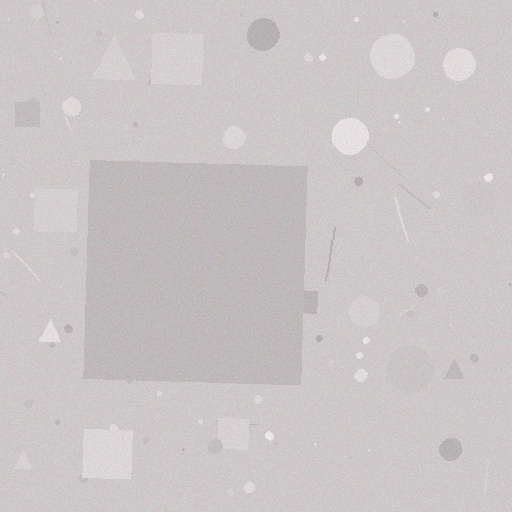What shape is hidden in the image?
A square is hidden in the image.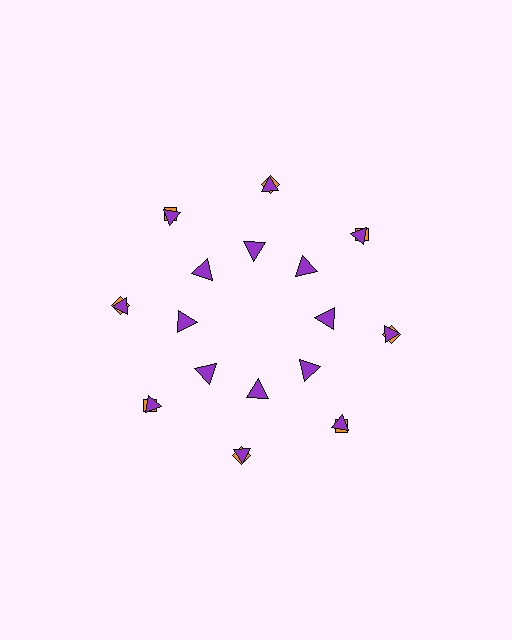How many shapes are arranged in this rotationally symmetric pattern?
There are 24 shapes, arranged in 8 groups of 3.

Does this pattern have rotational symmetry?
Yes, this pattern has 8-fold rotational symmetry. It looks the same after rotating 45 degrees around the center.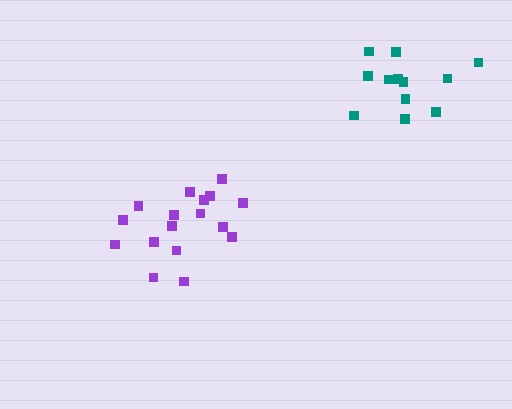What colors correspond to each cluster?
The clusters are colored: purple, teal.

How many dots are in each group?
Group 1: 17 dots, Group 2: 12 dots (29 total).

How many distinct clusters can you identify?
There are 2 distinct clusters.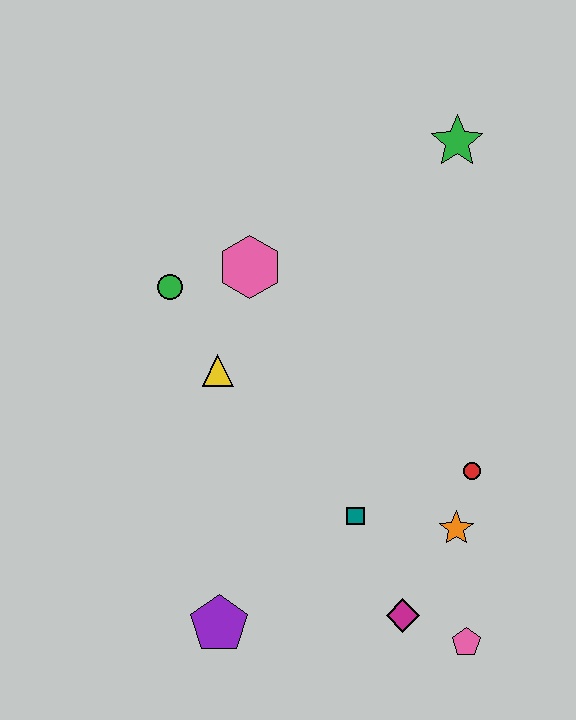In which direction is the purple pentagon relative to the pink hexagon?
The purple pentagon is below the pink hexagon.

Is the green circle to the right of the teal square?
No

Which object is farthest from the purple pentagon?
The green star is farthest from the purple pentagon.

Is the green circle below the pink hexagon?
Yes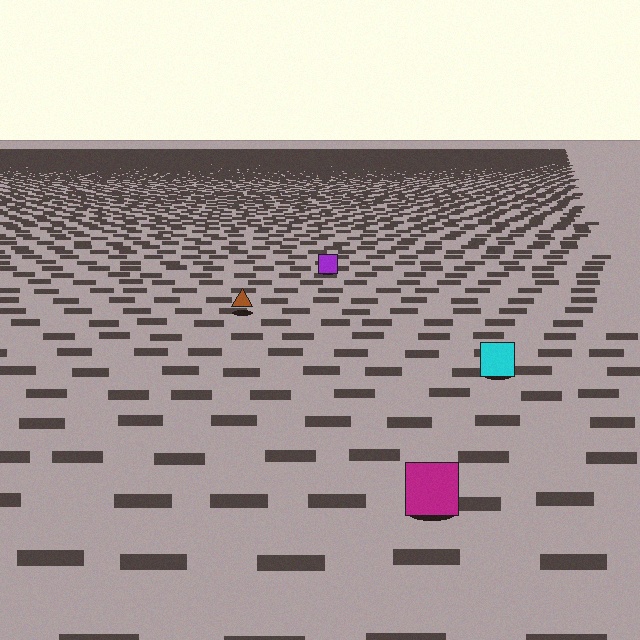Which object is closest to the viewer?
The magenta square is closest. The texture marks near it are larger and more spread out.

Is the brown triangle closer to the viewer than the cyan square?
No. The cyan square is closer — you can tell from the texture gradient: the ground texture is coarser near it.